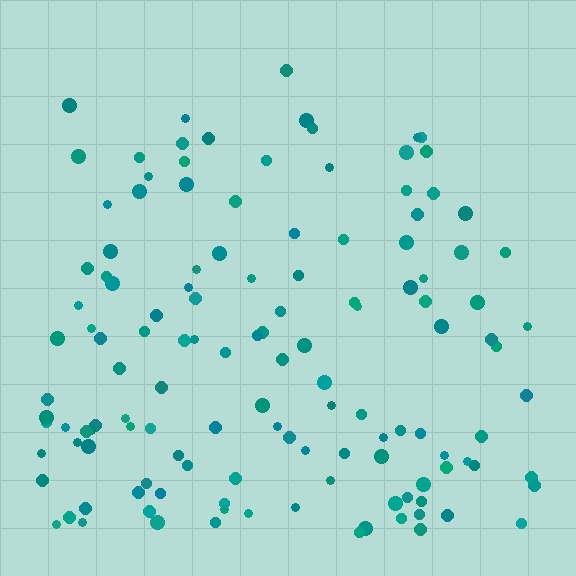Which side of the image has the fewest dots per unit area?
The top.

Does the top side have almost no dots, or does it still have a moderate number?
Still a moderate number, just noticeably fewer than the bottom.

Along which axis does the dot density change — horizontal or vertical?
Vertical.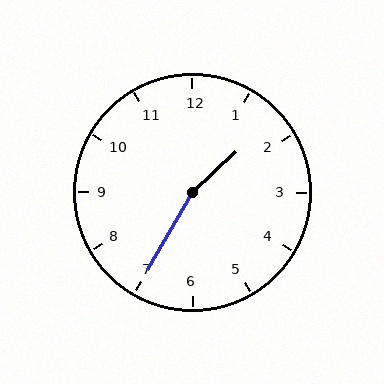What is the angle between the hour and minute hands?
Approximately 162 degrees.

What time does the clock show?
1:35.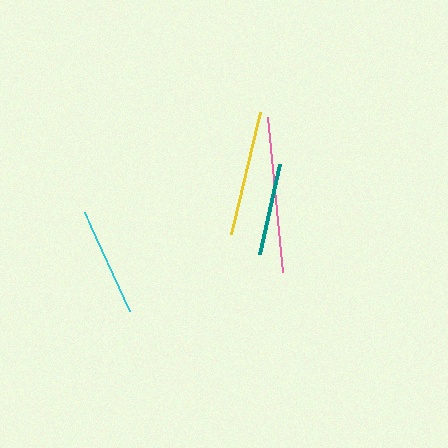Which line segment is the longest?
The pink line is the longest at approximately 156 pixels.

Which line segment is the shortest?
The teal line is the shortest at approximately 93 pixels.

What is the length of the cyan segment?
The cyan segment is approximately 107 pixels long.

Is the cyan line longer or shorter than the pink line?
The pink line is longer than the cyan line.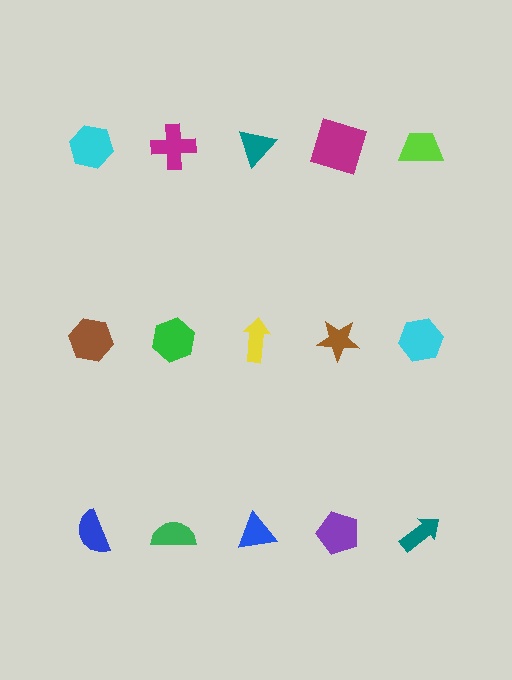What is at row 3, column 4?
A purple pentagon.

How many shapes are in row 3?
5 shapes.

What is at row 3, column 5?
A teal arrow.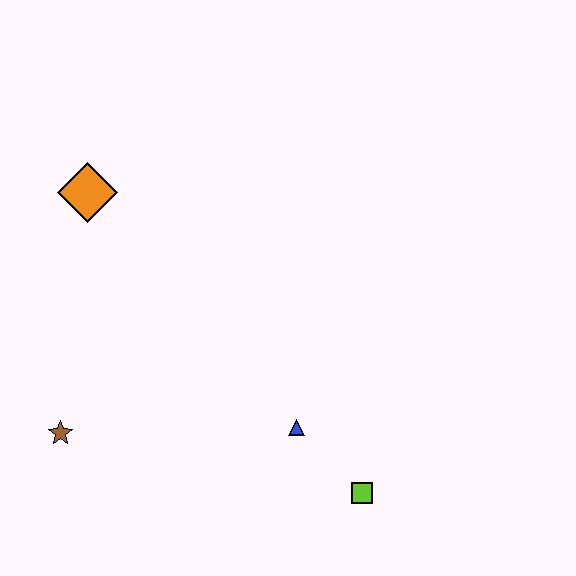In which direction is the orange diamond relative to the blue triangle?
The orange diamond is above the blue triangle.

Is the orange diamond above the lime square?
Yes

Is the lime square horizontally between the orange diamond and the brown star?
No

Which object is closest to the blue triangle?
The lime square is closest to the blue triangle.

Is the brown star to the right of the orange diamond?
No